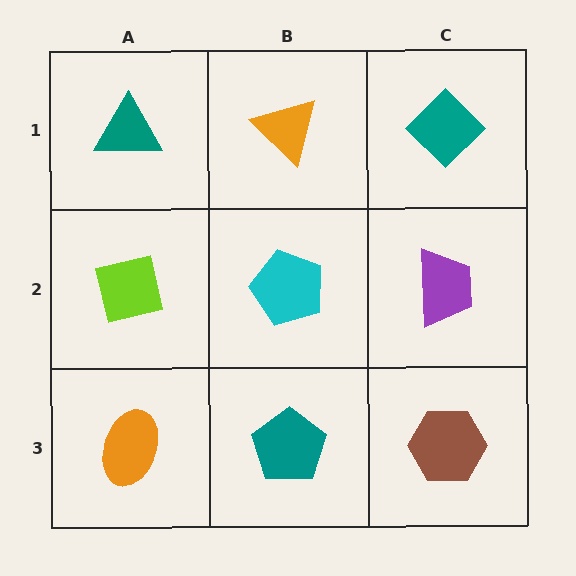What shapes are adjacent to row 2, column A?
A teal triangle (row 1, column A), an orange ellipse (row 3, column A), a cyan pentagon (row 2, column B).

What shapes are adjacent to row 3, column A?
A lime square (row 2, column A), a teal pentagon (row 3, column B).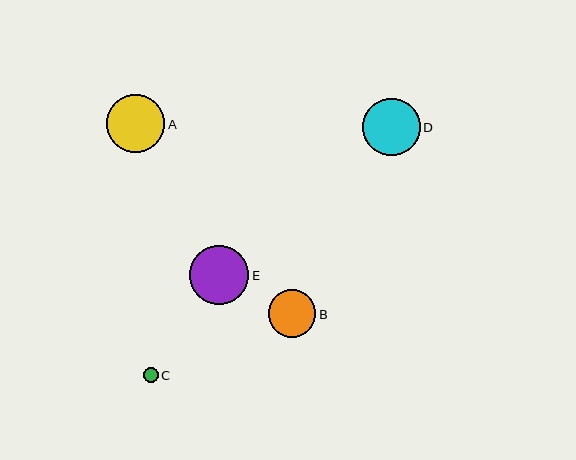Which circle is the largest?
Circle E is the largest with a size of approximately 60 pixels.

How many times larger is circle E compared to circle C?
Circle E is approximately 3.9 times the size of circle C.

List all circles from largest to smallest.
From largest to smallest: E, A, D, B, C.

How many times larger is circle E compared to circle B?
Circle E is approximately 1.3 times the size of circle B.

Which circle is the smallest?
Circle C is the smallest with a size of approximately 15 pixels.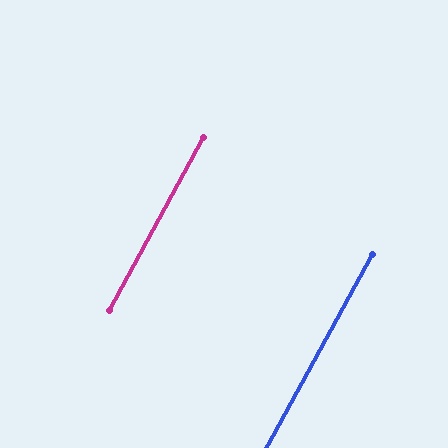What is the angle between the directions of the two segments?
Approximately 0 degrees.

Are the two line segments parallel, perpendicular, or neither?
Parallel — their directions differ by only 0.2°.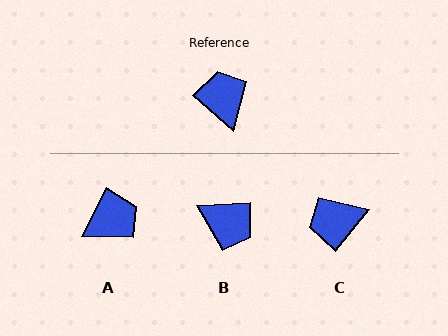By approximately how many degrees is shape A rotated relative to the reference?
Approximately 77 degrees clockwise.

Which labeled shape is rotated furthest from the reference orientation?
B, about 136 degrees away.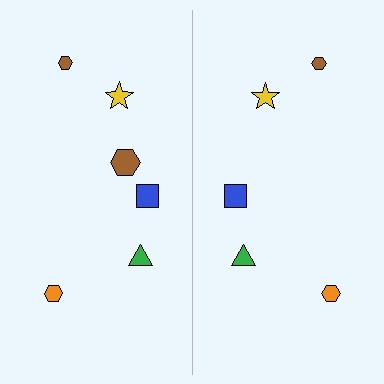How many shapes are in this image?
There are 11 shapes in this image.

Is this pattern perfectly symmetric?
No, the pattern is not perfectly symmetric. A brown hexagon is missing from the right side.